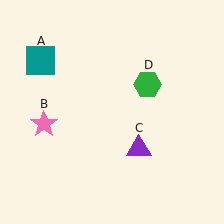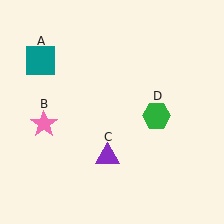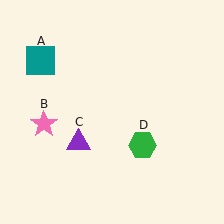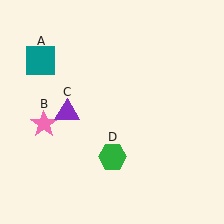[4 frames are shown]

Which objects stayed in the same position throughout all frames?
Teal square (object A) and pink star (object B) remained stationary.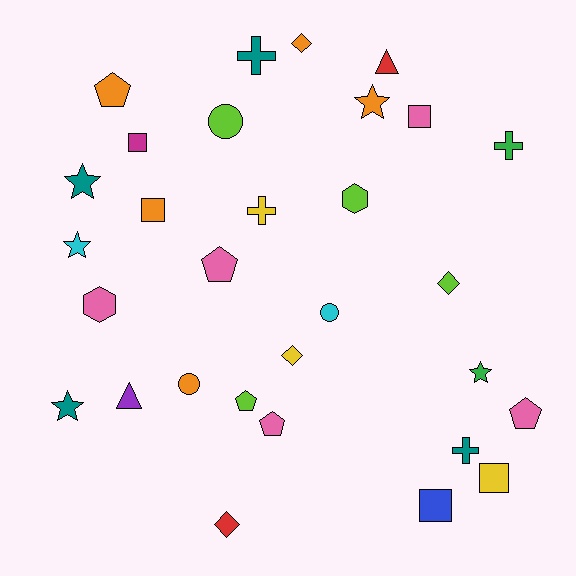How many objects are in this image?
There are 30 objects.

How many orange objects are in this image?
There are 5 orange objects.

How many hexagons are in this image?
There are 2 hexagons.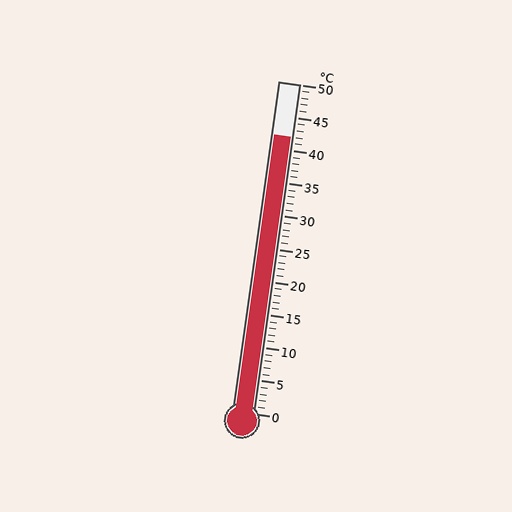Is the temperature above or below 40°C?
The temperature is above 40°C.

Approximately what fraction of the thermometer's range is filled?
The thermometer is filled to approximately 85% of its range.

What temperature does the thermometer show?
The thermometer shows approximately 42°C.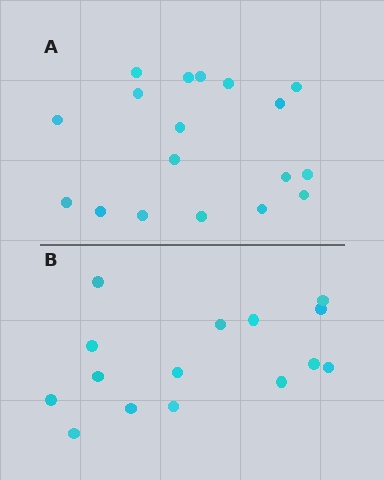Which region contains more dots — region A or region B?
Region A (the top region) has more dots.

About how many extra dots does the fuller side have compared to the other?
Region A has just a few more — roughly 2 or 3 more dots than region B.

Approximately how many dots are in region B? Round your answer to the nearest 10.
About 20 dots. (The exact count is 15, which rounds to 20.)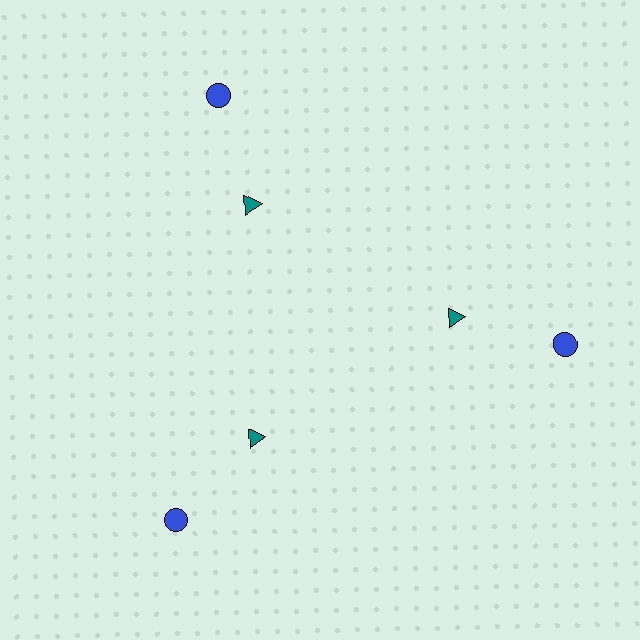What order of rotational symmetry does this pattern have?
This pattern has 3-fold rotational symmetry.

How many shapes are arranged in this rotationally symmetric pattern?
There are 6 shapes, arranged in 3 groups of 2.